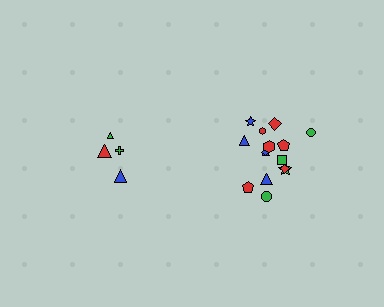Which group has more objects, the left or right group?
The right group.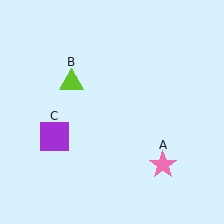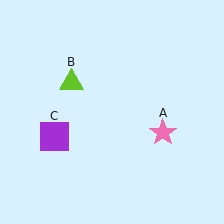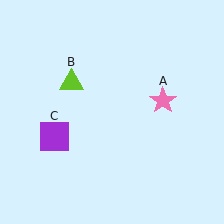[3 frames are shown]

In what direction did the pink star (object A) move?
The pink star (object A) moved up.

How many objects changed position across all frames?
1 object changed position: pink star (object A).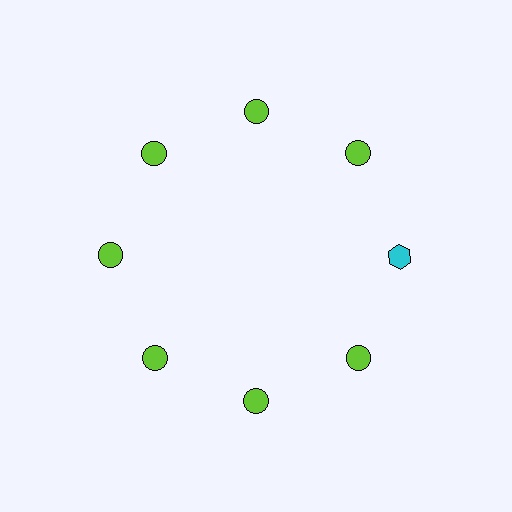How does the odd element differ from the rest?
It differs in both color (cyan instead of lime) and shape (hexagon instead of circle).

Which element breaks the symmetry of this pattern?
The cyan hexagon at roughly the 3 o'clock position breaks the symmetry. All other shapes are lime circles.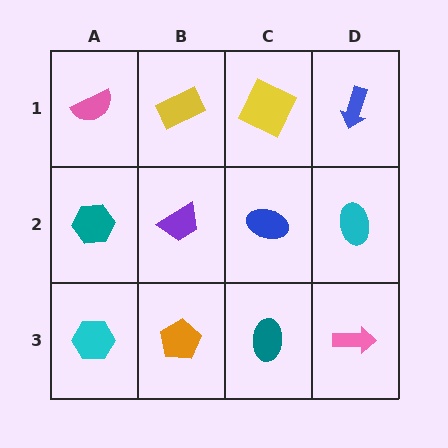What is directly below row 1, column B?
A purple trapezoid.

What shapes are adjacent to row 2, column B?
A yellow rectangle (row 1, column B), an orange pentagon (row 3, column B), a teal hexagon (row 2, column A), a blue ellipse (row 2, column C).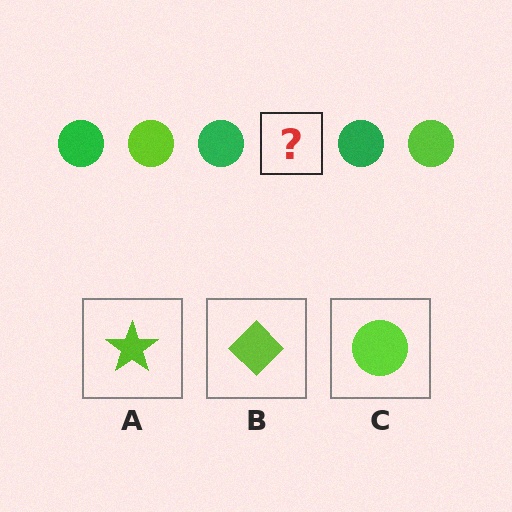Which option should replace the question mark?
Option C.